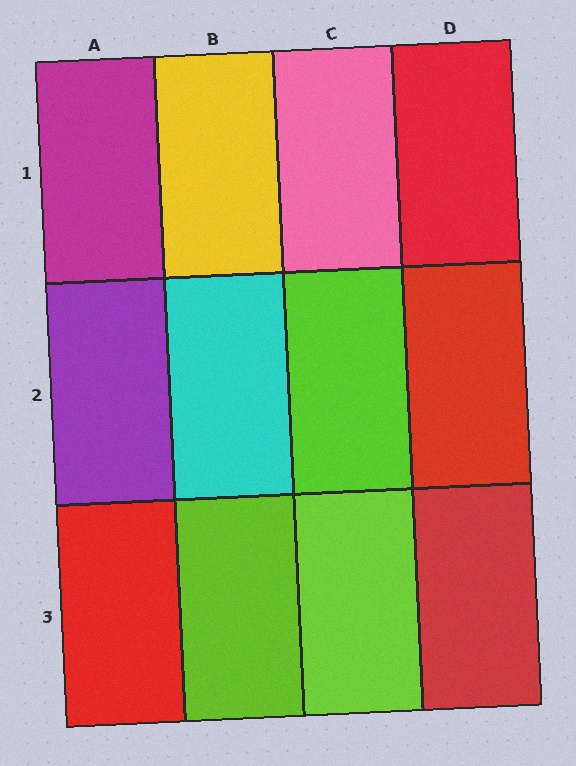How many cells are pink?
1 cell is pink.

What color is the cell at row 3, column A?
Red.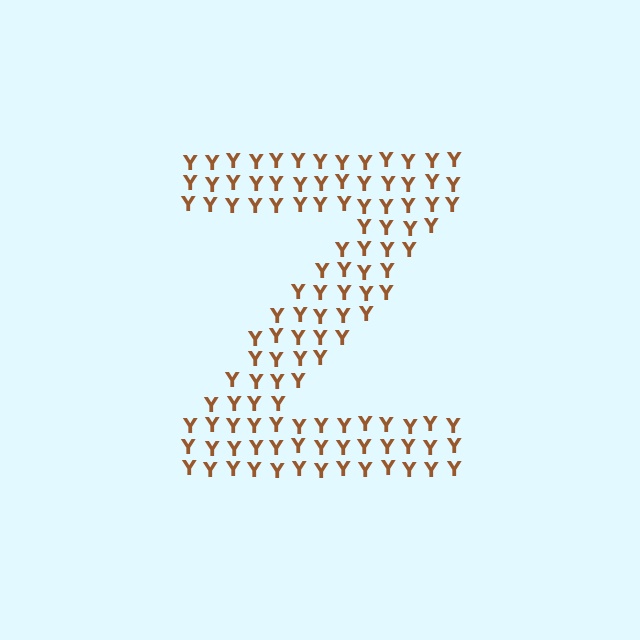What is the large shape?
The large shape is the letter Z.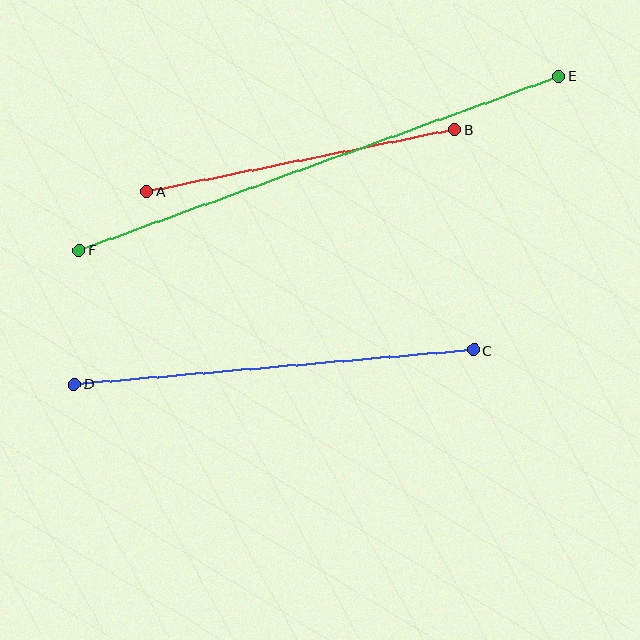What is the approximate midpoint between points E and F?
The midpoint is at approximately (319, 163) pixels.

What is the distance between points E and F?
The distance is approximately 510 pixels.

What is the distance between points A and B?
The distance is approximately 315 pixels.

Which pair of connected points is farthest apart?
Points E and F are farthest apart.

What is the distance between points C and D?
The distance is approximately 401 pixels.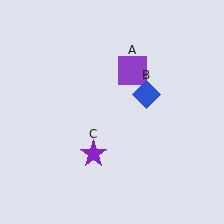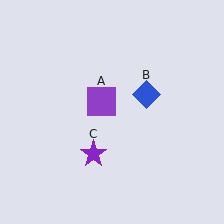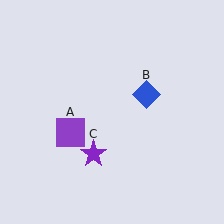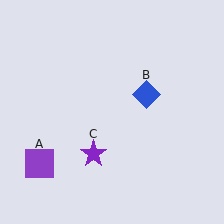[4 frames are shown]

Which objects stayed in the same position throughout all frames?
Blue diamond (object B) and purple star (object C) remained stationary.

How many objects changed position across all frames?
1 object changed position: purple square (object A).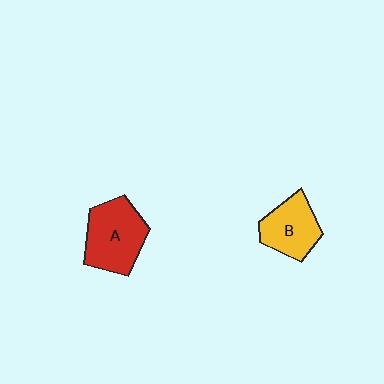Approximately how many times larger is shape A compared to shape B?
Approximately 1.3 times.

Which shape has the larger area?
Shape A (red).